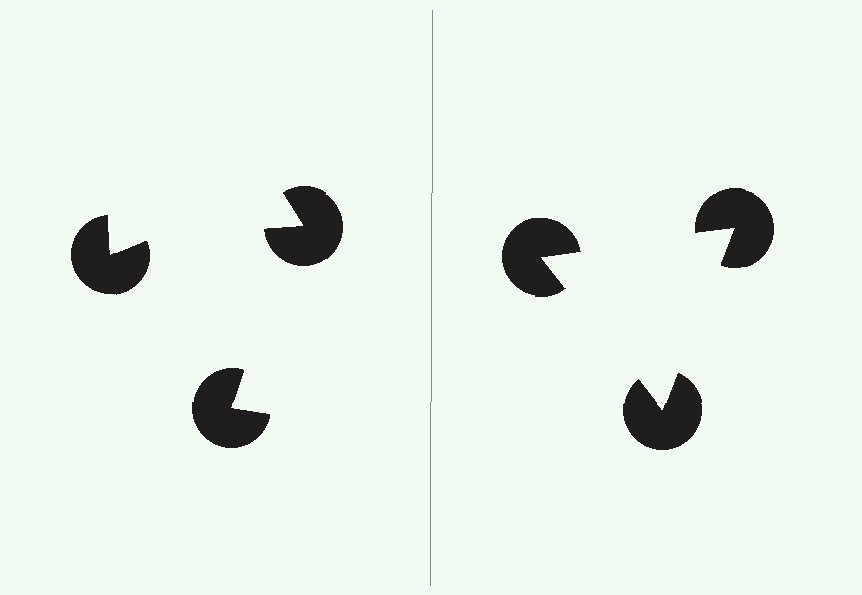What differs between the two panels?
The pac-man discs are positioned identically on both sides; only the wedge orientations differ. On the right they align to a triangle; on the left they are misaligned.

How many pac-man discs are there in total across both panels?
6 — 3 on each side.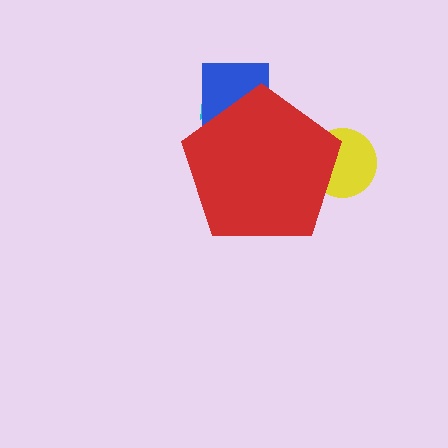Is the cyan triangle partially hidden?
Yes, the cyan triangle is partially hidden behind the red pentagon.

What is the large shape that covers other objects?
A red pentagon.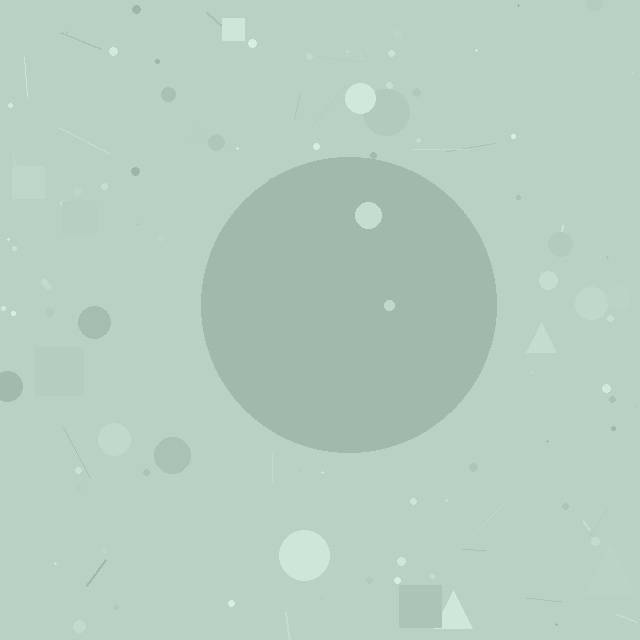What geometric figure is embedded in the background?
A circle is embedded in the background.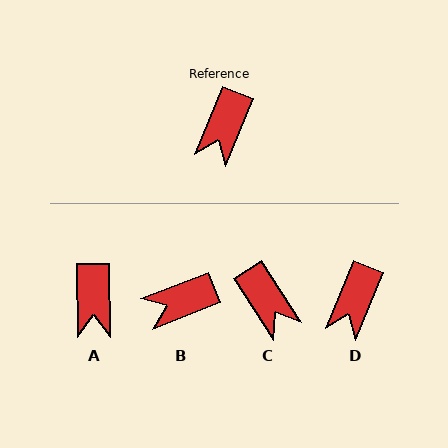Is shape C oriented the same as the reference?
No, it is off by about 55 degrees.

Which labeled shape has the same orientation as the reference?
D.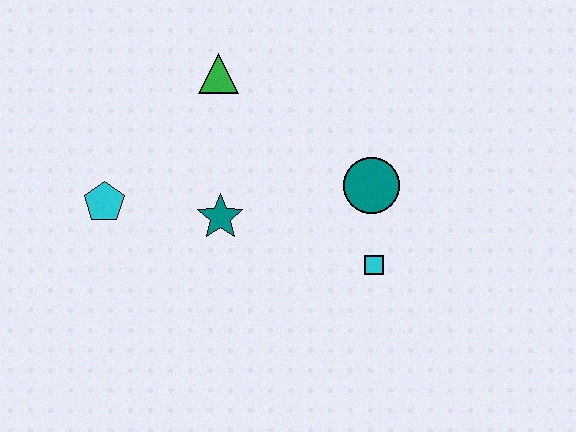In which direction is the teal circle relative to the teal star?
The teal circle is to the right of the teal star.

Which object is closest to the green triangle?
The teal star is closest to the green triangle.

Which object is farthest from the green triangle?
The cyan square is farthest from the green triangle.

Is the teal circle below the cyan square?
No